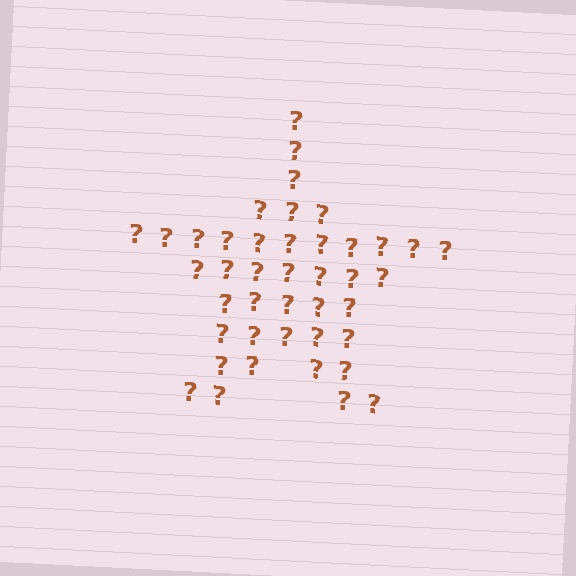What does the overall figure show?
The overall figure shows a star.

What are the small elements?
The small elements are question marks.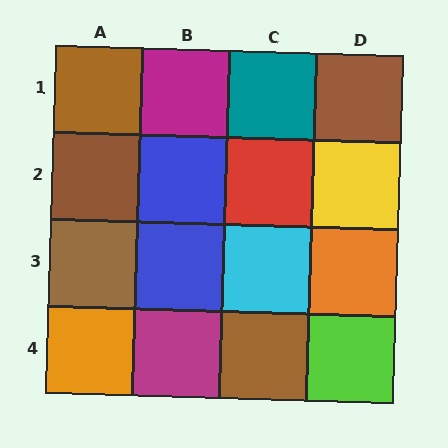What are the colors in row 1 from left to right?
Brown, magenta, teal, brown.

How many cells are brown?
5 cells are brown.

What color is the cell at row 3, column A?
Brown.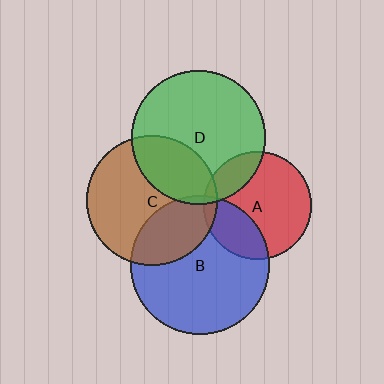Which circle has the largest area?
Circle B (blue).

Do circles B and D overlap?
Yes.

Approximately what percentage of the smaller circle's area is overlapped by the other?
Approximately 5%.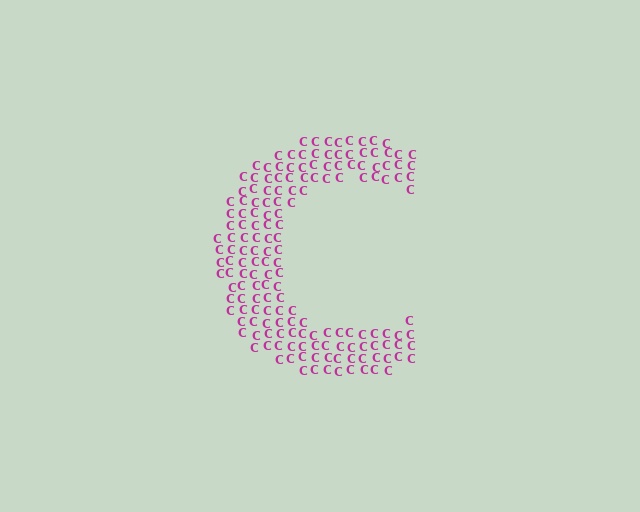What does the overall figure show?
The overall figure shows the letter C.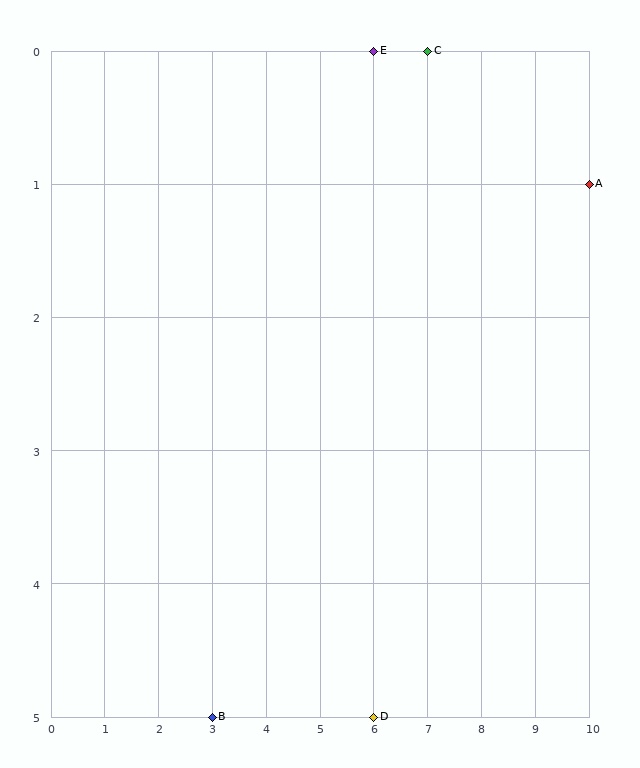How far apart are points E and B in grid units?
Points E and B are 3 columns and 5 rows apart (about 5.8 grid units diagonally).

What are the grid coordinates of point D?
Point D is at grid coordinates (6, 5).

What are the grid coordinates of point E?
Point E is at grid coordinates (6, 0).